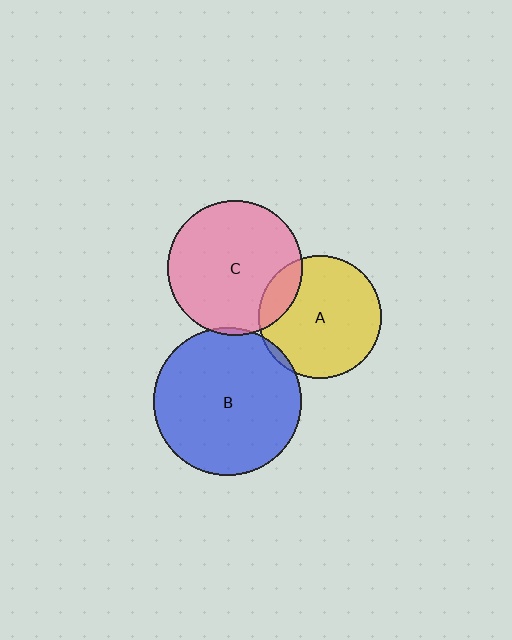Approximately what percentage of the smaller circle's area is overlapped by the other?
Approximately 15%.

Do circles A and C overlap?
Yes.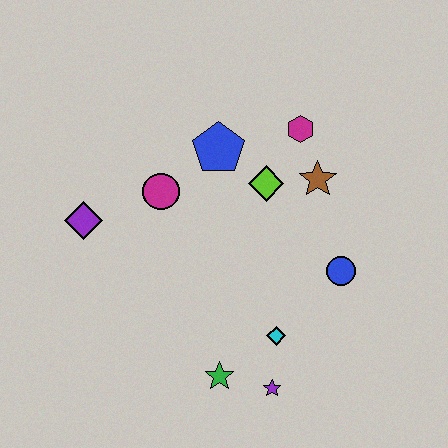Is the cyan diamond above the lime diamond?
No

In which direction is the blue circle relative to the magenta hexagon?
The blue circle is below the magenta hexagon.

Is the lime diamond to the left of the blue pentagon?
No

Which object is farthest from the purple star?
The magenta hexagon is farthest from the purple star.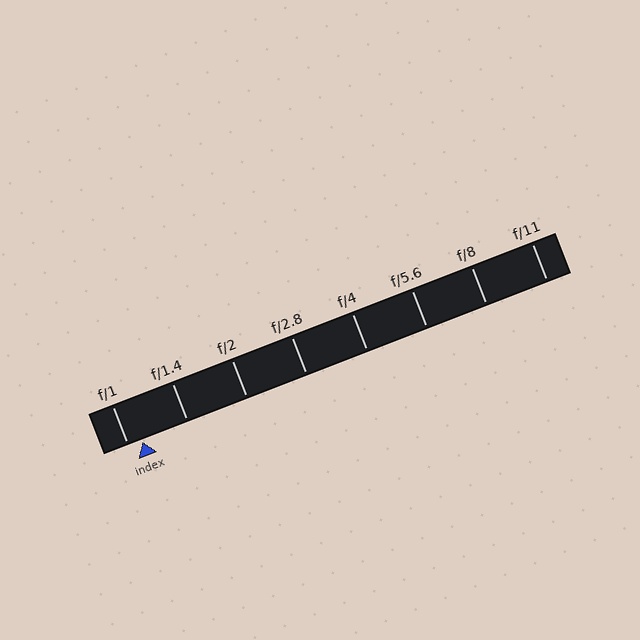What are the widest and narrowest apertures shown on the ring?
The widest aperture shown is f/1 and the narrowest is f/11.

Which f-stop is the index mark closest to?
The index mark is closest to f/1.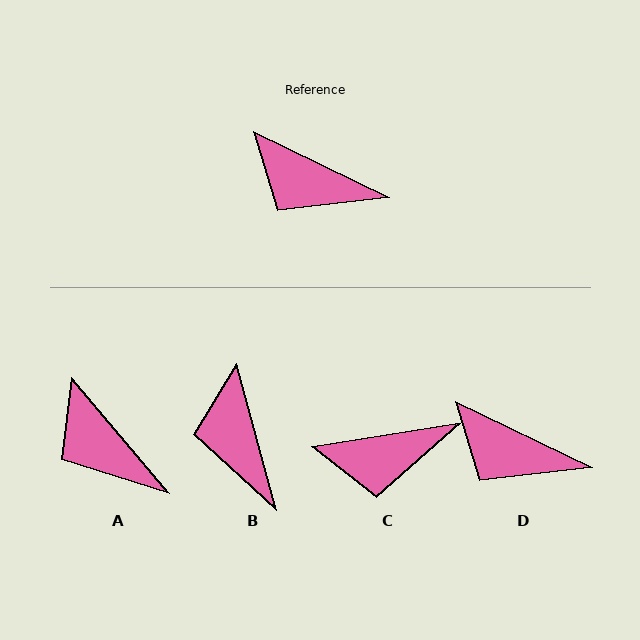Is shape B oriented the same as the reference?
No, it is off by about 49 degrees.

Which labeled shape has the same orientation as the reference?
D.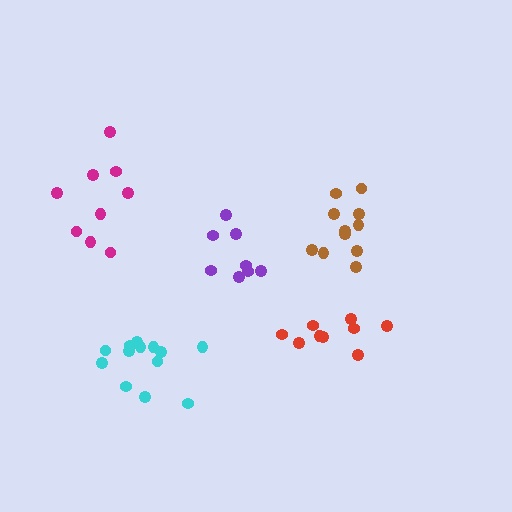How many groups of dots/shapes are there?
There are 5 groups.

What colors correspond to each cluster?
The clusters are colored: magenta, red, brown, purple, cyan.